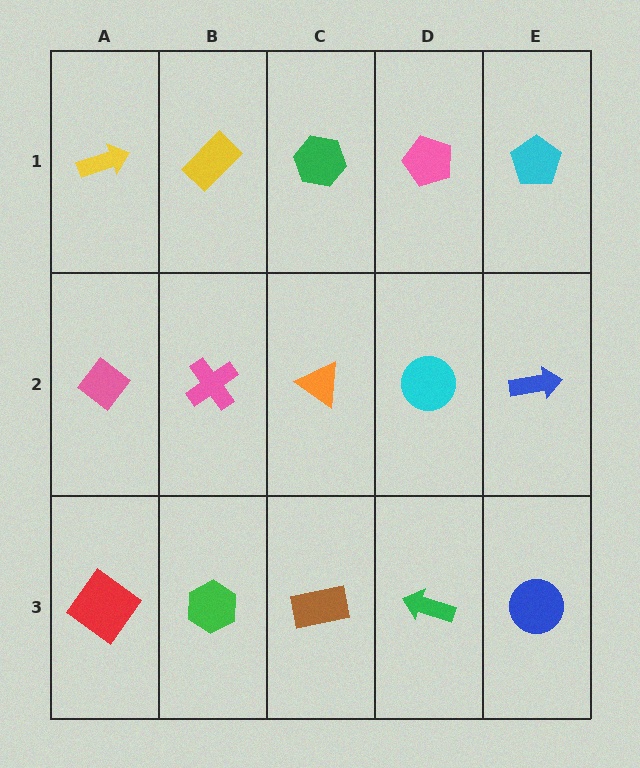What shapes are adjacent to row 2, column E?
A cyan pentagon (row 1, column E), a blue circle (row 3, column E), a cyan circle (row 2, column D).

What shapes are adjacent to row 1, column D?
A cyan circle (row 2, column D), a green hexagon (row 1, column C), a cyan pentagon (row 1, column E).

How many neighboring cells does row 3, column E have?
2.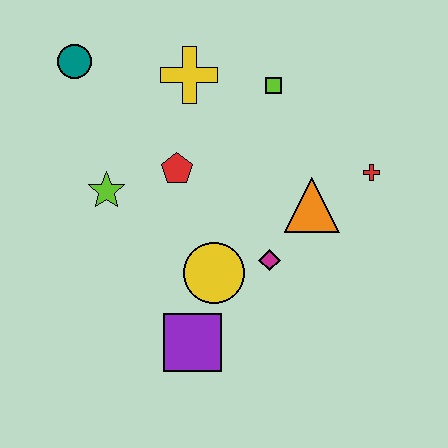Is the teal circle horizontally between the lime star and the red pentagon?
No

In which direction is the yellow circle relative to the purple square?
The yellow circle is above the purple square.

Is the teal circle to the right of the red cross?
No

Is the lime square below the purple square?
No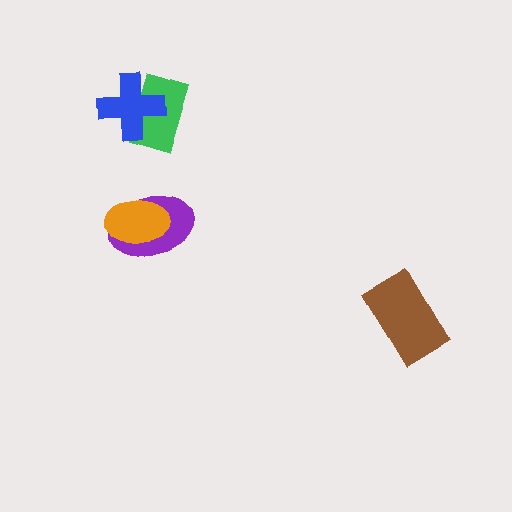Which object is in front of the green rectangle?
The blue cross is in front of the green rectangle.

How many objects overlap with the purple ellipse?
1 object overlaps with the purple ellipse.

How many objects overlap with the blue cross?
1 object overlaps with the blue cross.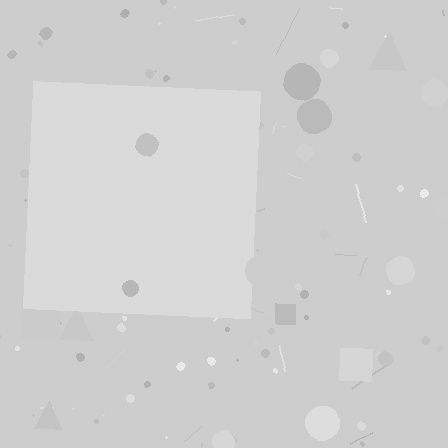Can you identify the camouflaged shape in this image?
The camouflaged shape is a square.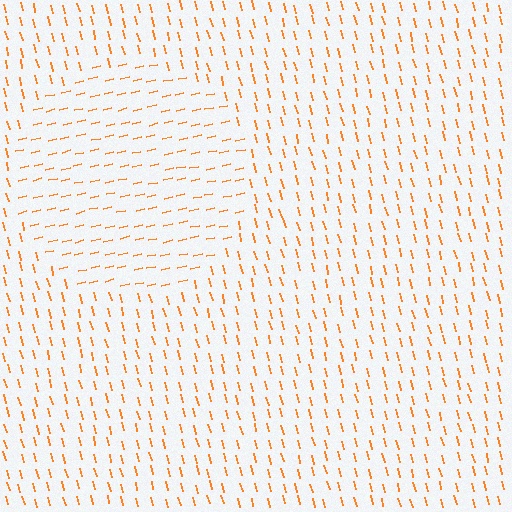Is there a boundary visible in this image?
Yes, there is a texture boundary formed by a change in line orientation.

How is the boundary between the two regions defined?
The boundary is defined purely by a change in line orientation (approximately 89 degrees difference). All lines are the same color and thickness.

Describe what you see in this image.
The image is filled with small orange line segments. A circle region in the image has lines oriented differently from the surrounding lines, creating a visible texture boundary.